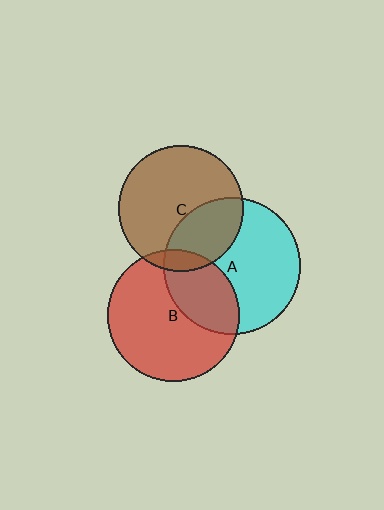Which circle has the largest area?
Circle A (cyan).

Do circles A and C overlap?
Yes.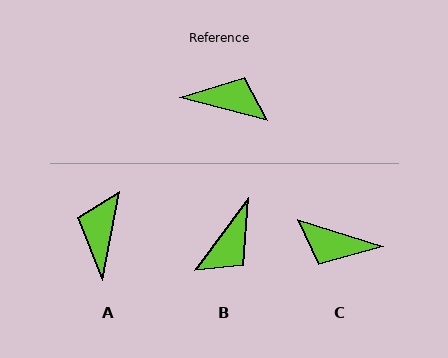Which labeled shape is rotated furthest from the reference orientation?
C, about 177 degrees away.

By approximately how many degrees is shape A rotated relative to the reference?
Approximately 94 degrees counter-clockwise.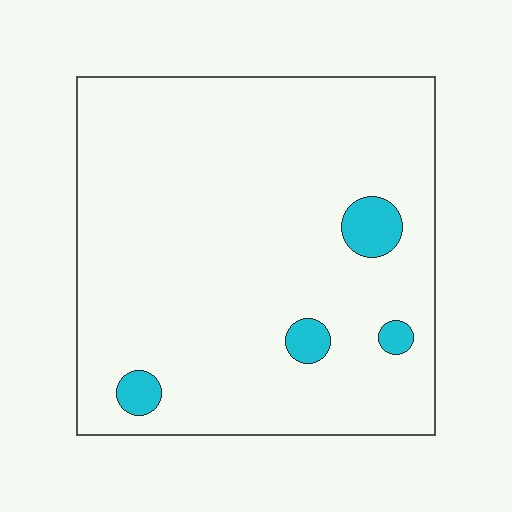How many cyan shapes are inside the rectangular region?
4.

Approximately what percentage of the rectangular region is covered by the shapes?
Approximately 5%.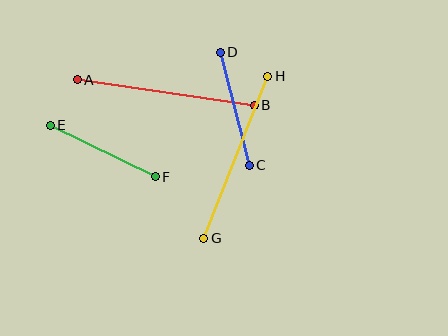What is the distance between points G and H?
The distance is approximately 174 pixels.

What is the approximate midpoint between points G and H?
The midpoint is at approximately (236, 157) pixels.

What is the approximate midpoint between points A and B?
The midpoint is at approximately (166, 93) pixels.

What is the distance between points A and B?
The distance is approximately 179 pixels.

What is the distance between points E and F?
The distance is approximately 117 pixels.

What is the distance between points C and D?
The distance is approximately 117 pixels.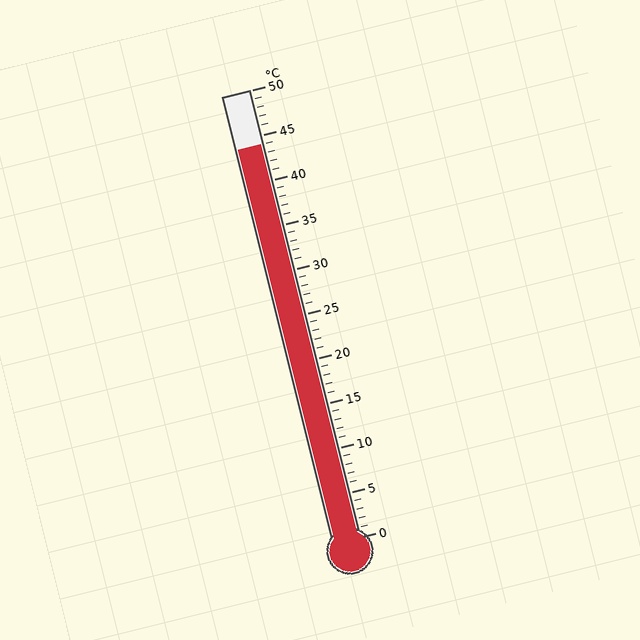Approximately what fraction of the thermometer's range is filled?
The thermometer is filled to approximately 90% of its range.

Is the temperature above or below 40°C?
The temperature is above 40°C.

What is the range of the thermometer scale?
The thermometer scale ranges from 0°C to 50°C.